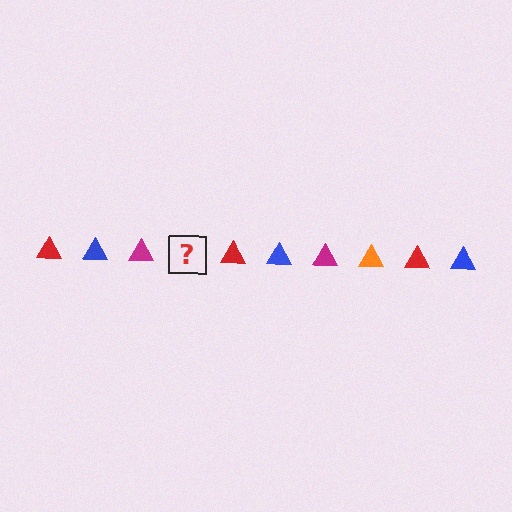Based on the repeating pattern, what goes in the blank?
The blank should be an orange triangle.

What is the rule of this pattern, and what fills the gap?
The rule is that the pattern cycles through red, blue, magenta, orange triangles. The gap should be filled with an orange triangle.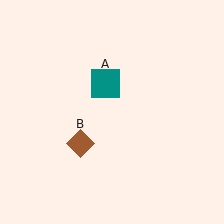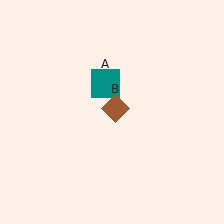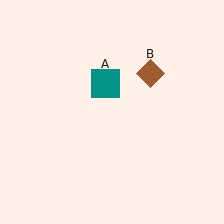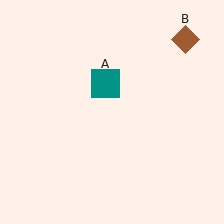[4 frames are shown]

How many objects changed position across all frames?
1 object changed position: brown diamond (object B).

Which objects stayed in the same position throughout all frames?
Teal square (object A) remained stationary.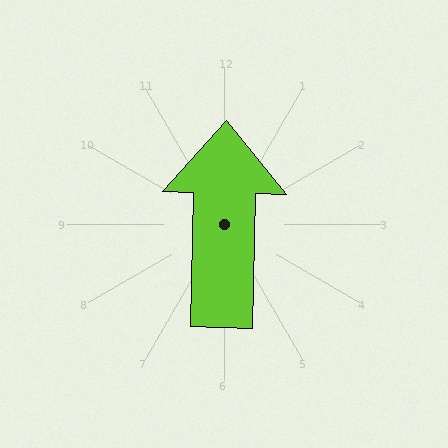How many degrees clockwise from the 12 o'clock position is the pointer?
Approximately 2 degrees.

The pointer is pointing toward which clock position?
Roughly 12 o'clock.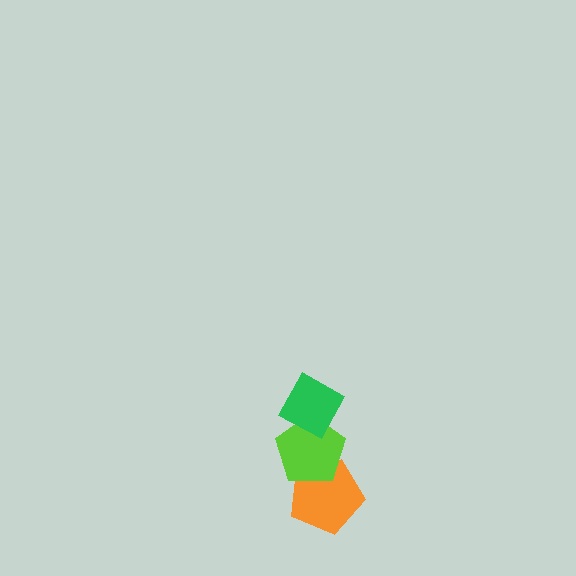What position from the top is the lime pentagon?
The lime pentagon is 2nd from the top.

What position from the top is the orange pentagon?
The orange pentagon is 3rd from the top.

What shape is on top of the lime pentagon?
The green diamond is on top of the lime pentagon.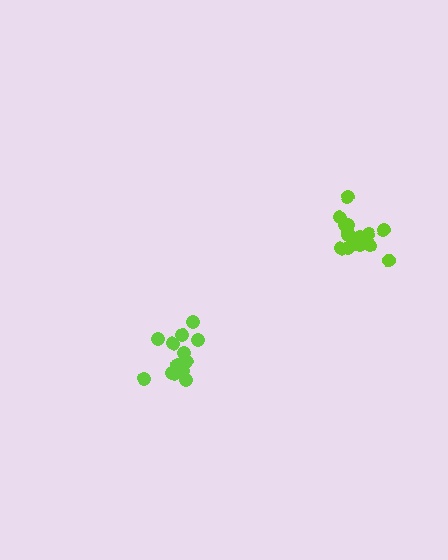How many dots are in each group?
Group 1: 15 dots, Group 2: 14 dots (29 total).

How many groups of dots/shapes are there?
There are 2 groups.